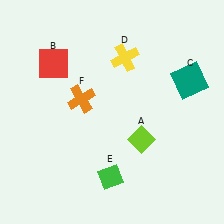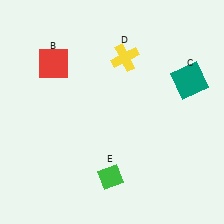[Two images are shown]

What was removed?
The lime diamond (A), the orange cross (F) were removed in Image 2.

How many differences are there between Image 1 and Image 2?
There are 2 differences between the two images.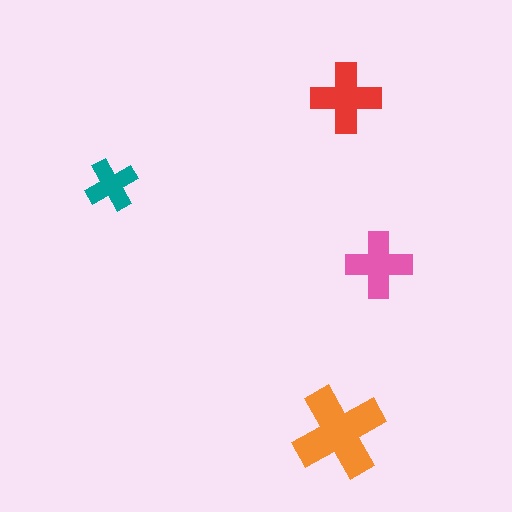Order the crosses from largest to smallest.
the orange one, the red one, the pink one, the teal one.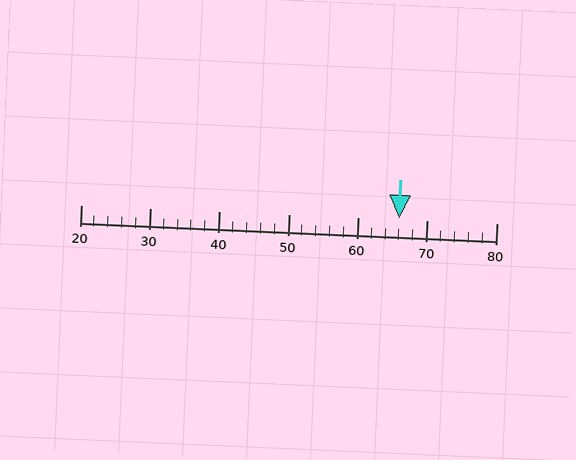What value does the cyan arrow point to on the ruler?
The cyan arrow points to approximately 66.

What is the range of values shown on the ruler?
The ruler shows values from 20 to 80.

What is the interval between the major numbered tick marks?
The major tick marks are spaced 10 units apart.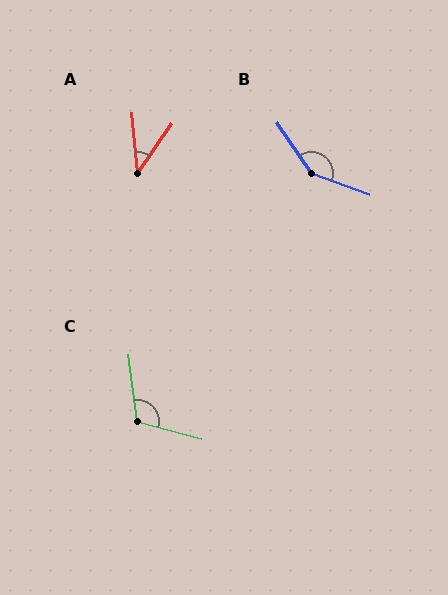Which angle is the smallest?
A, at approximately 40 degrees.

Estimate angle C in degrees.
Approximately 112 degrees.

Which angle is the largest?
B, at approximately 143 degrees.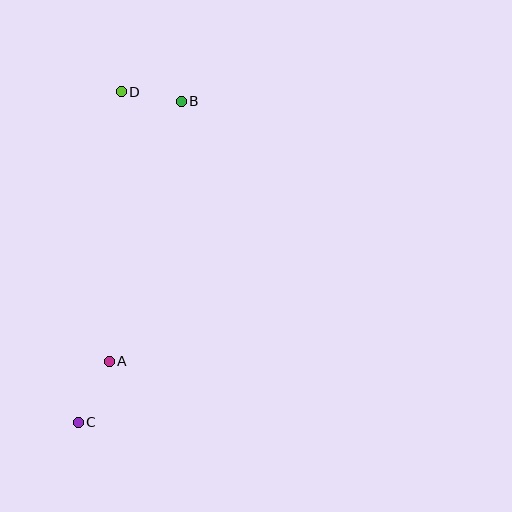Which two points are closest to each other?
Points B and D are closest to each other.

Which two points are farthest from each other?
Points B and C are farthest from each other.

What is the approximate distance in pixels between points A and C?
The distance between A and C is approximately 68 pixels.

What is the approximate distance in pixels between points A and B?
The distance between A and B is approximately 270 pixels.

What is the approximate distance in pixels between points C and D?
The distance between C and D is approximately 333 pixels.